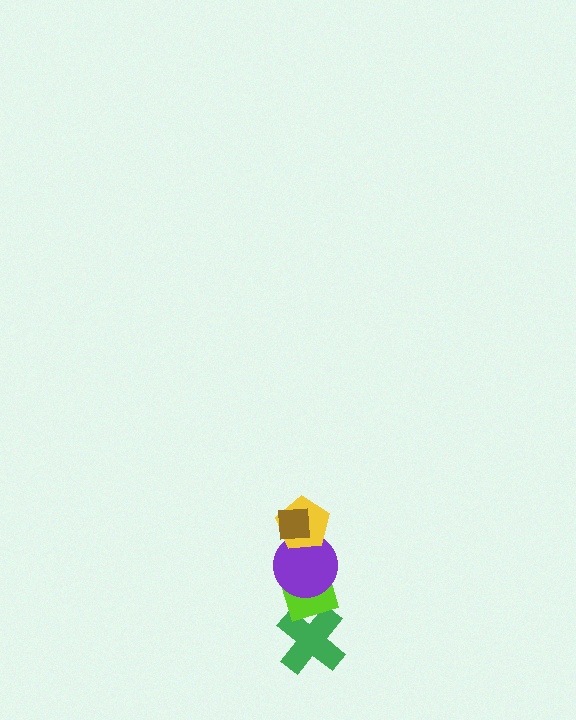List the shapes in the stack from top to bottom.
From top to bottom: the brown square, the yellow pentagon, the purple circle, the lime diamond, the green cross.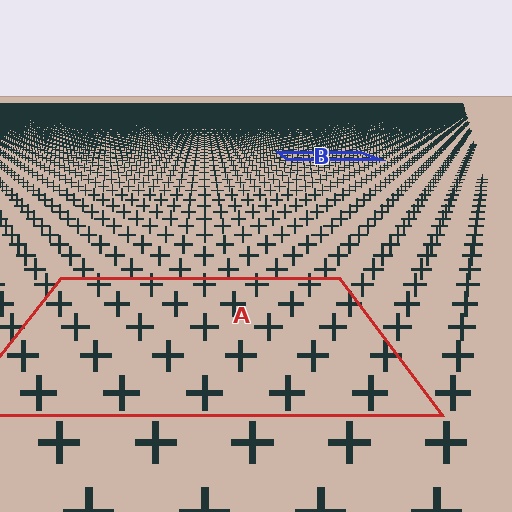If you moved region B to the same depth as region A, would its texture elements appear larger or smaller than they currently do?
They would appear larger. At a closer depth, the same texture elements are projected at a bigger on-screen size.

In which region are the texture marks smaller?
The texture marks are smaller in region B, because it is farther away.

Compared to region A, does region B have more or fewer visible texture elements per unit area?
Region B has more texture elements per unit area — they are packed more densely because it is farther away.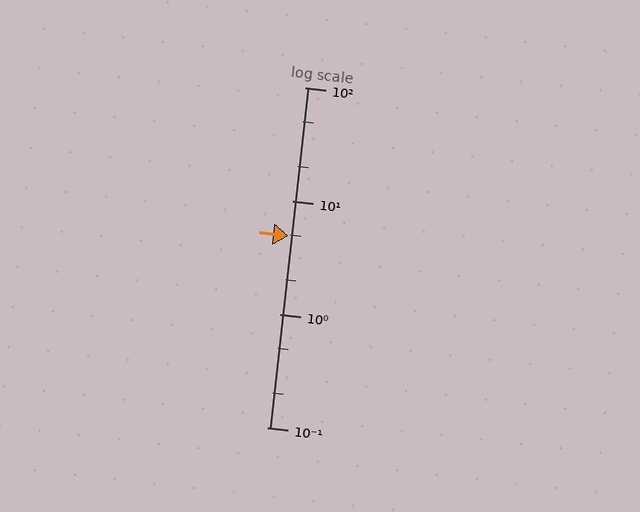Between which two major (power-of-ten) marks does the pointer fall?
The pointer is between 1 and 10.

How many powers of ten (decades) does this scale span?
The scale spans 3 decades, from 0.1 to 100.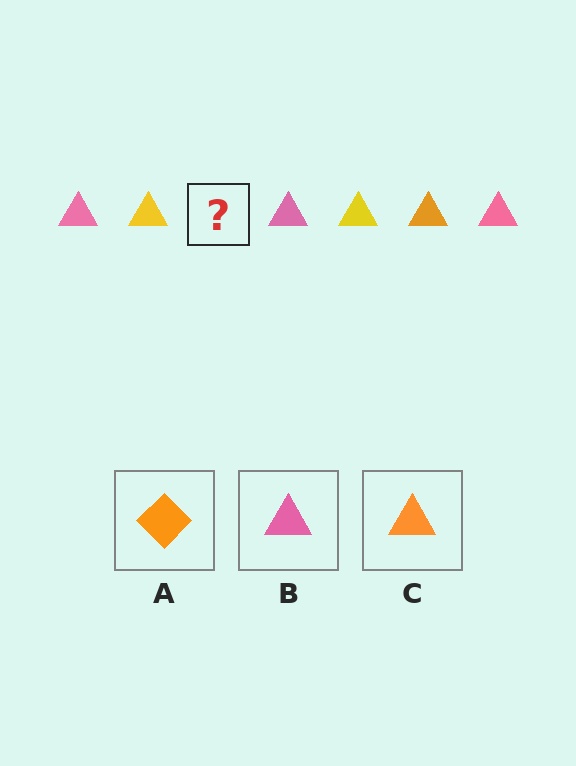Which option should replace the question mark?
Option C.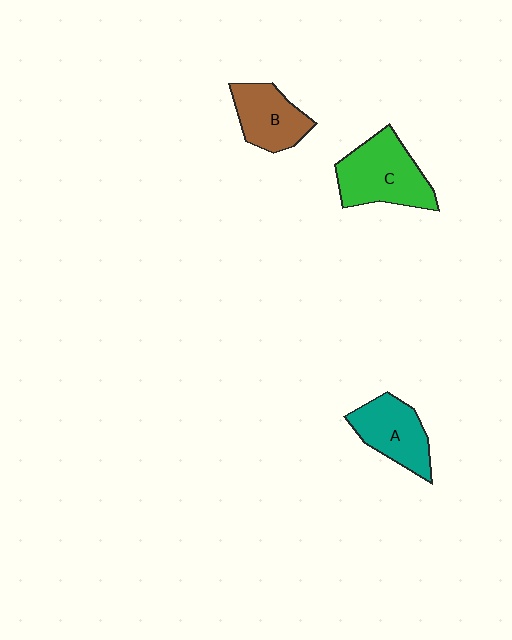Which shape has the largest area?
Shape C (green).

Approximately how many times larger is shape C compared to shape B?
Approximately 1.4 times.